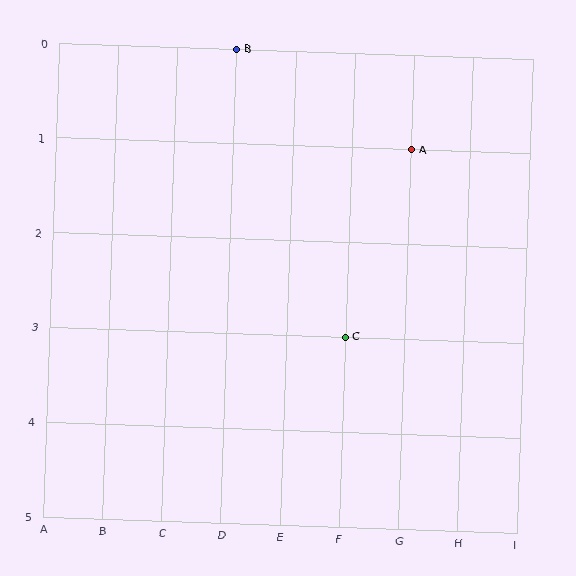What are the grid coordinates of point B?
Point B is at grid coordinates (D, 0).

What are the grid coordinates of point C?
Point C is at grid coordinates (F, 3).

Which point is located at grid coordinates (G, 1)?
Point A is at (G, 1).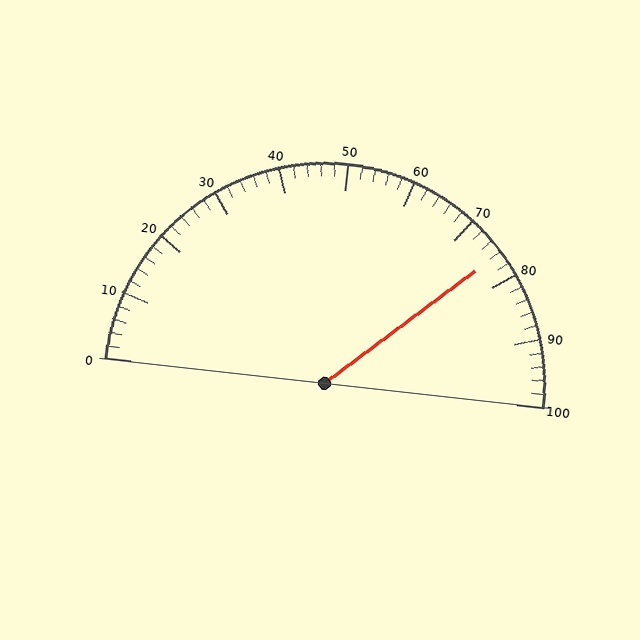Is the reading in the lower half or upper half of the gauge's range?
The reading is in the upper half of the range (0 to 100).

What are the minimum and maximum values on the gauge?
The gauge ranges from 0 to 100.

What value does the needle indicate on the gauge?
The needle indicates approximately 76.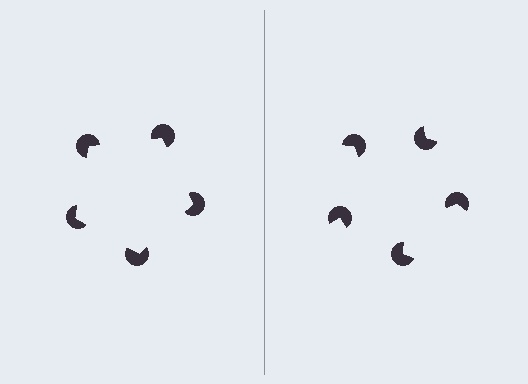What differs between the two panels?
The pac-man discs are positioned identically on both sides; only the wedge orientations differ. On the left they align to a pentagon; on the right they are misaligned.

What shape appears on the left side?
An illusory pentagon.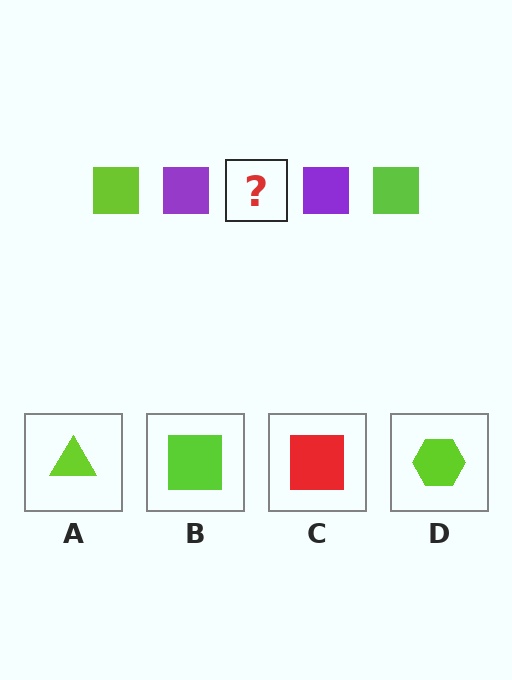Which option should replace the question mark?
Option B.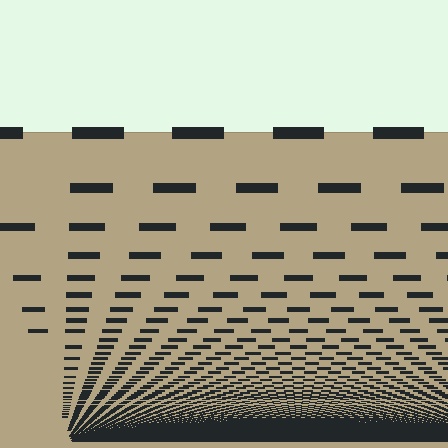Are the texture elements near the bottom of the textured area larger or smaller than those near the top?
Smaller. The gradient is inverted — elements near the bottom are smaller and denser.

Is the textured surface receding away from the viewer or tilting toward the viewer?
The surface appears to tilt toward the viewer. Texture elements get larger and sparser toward the top.